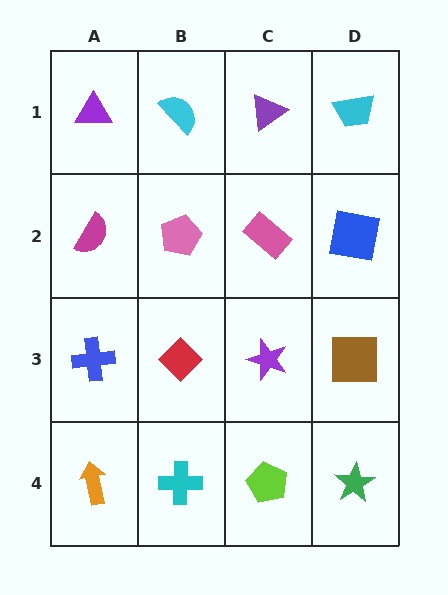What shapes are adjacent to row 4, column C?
A purple star (row 3, column C), a cyan cross (row 4, column B), a green star (row 4, column D).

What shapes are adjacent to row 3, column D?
A blue square (row 2, column D), a green star (row 4, column D), a purple star (row 3, column C).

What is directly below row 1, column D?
A blue square.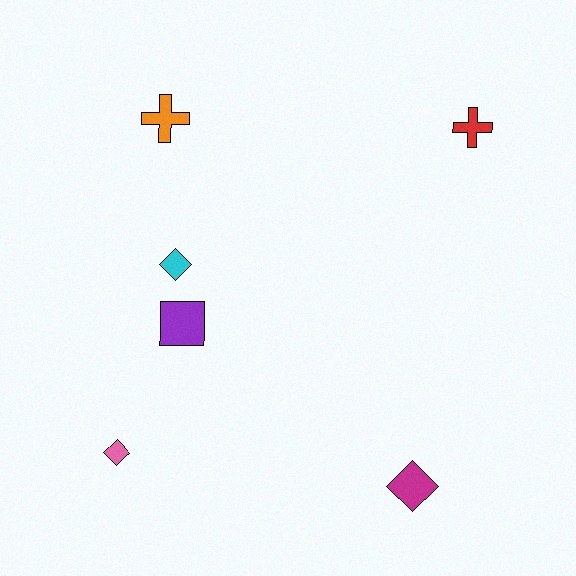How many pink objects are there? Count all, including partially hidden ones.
There is 1 pink object.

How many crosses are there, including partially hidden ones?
There are 2 crosses.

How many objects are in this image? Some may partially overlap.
There are 6 objects.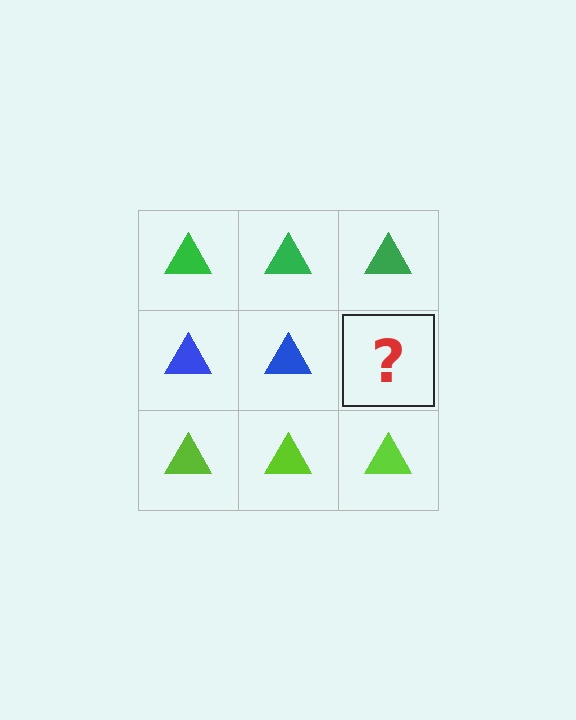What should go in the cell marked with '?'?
The missing cell should contain a blue triangle.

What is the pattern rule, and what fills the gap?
The rule is that each row has a consistent color. The gap should be filled with a blue triangle.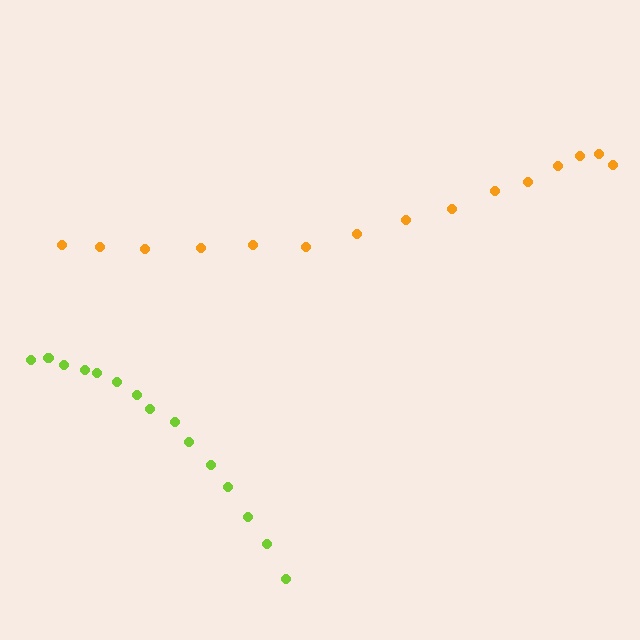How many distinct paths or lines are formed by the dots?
There are 2 distinct paths.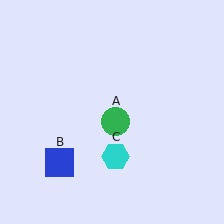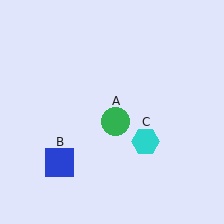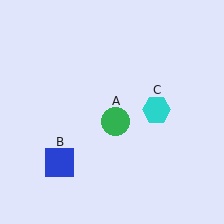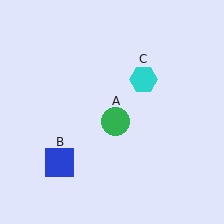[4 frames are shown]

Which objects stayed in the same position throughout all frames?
Green circle (object A) and blue square (object B) remained stationary.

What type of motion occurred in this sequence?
The cyan hexagon (object C) rotated counterclockwise around the center of the scene.